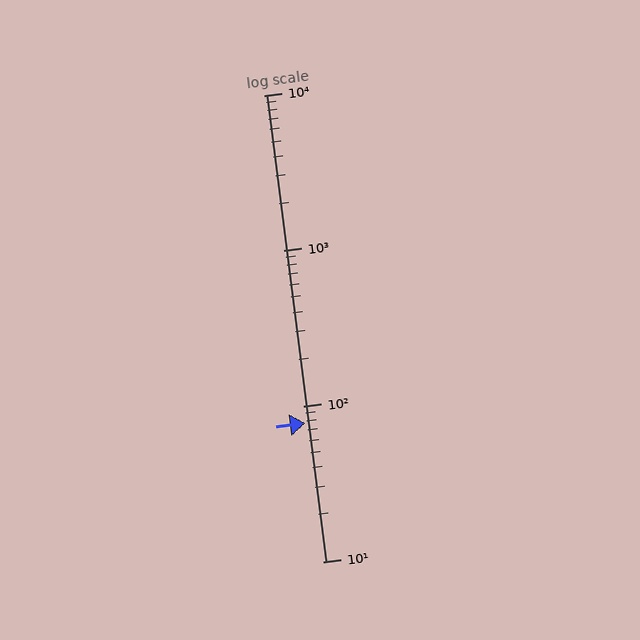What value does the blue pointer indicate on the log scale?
The pointer indicates approximately 78.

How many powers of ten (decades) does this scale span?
The scale spans 3 decades, from 10 to 10000.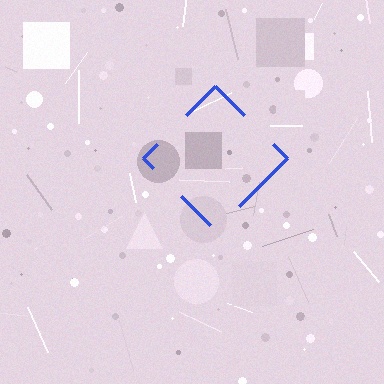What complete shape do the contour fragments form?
The contour fragments form a diamond.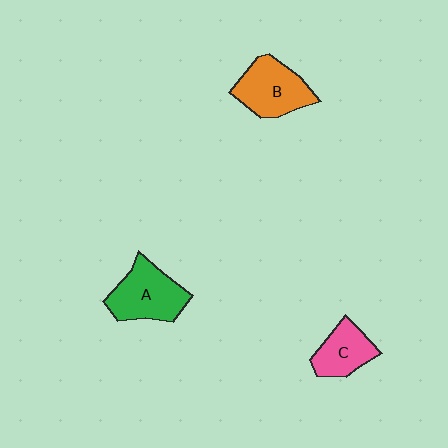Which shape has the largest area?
Shape A (green).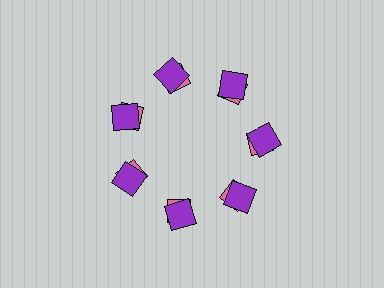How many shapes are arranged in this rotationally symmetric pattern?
There are 14 shapes, arranged in 7 groups of 2.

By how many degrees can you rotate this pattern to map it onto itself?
The pattern maps onto itself every 51 degrees of rotation.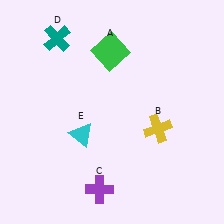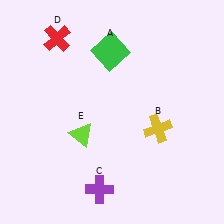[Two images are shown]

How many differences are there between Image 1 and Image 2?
There are 2 differences between the two images.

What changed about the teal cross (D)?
In Image 1, D is teal. In Image 2, it changed to red.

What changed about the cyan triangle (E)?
In Image 1, E is cyan. In Image 2, it changed to lime.